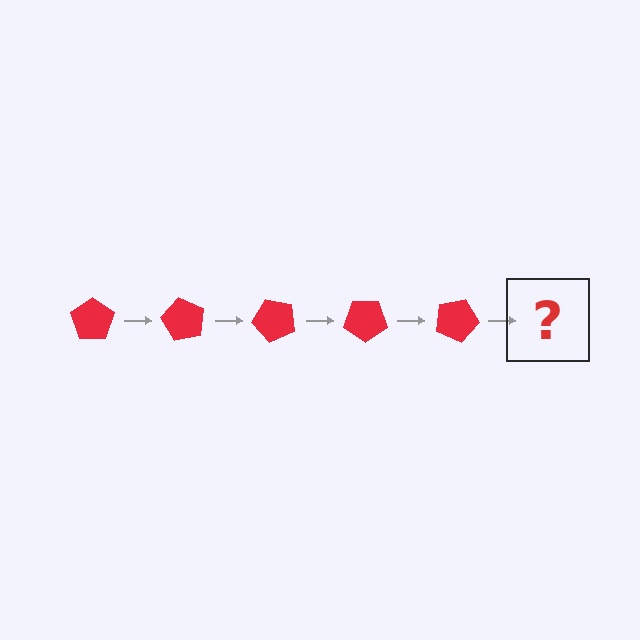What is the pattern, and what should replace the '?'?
The pattern is that the pentagon rotates 60 degrees each step. The '?' should be a red pentagon rotated 300 degrees.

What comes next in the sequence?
The next element should be a red pentagon rotated 300 degrees.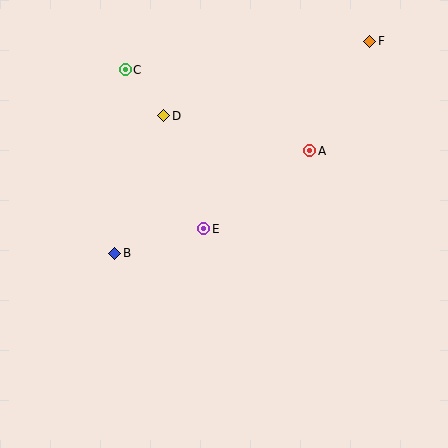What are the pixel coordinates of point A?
Point A is at (310, 151).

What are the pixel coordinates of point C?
Point C is at (125, 70).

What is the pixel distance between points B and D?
The distance between B and D is 146 pixels.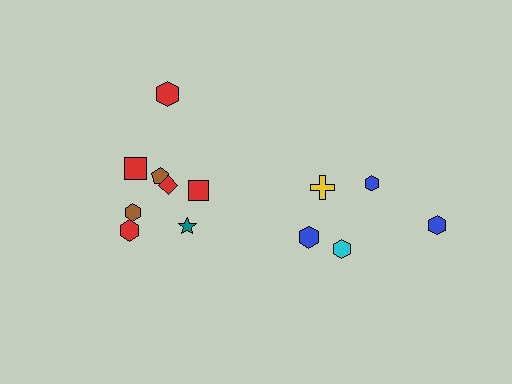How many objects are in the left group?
There are 8 objects.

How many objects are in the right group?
There are 5 objects.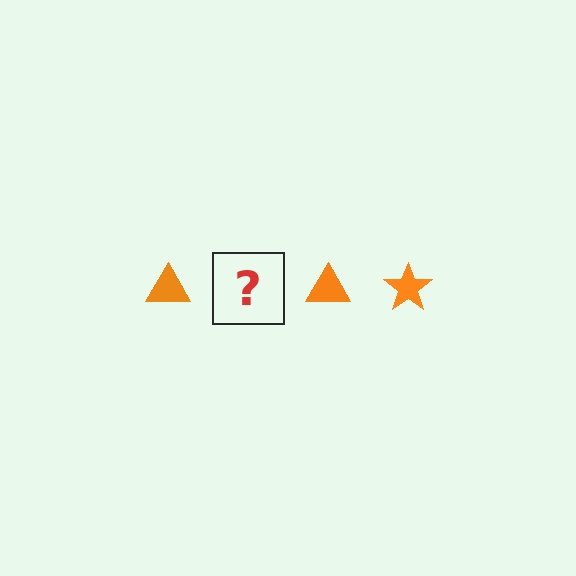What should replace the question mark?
The question mark should be replaced with an orange star.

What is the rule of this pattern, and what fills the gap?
The rule is that the pattern cycles through triangle, star shapes in orange. The gap should be filled with an orange star.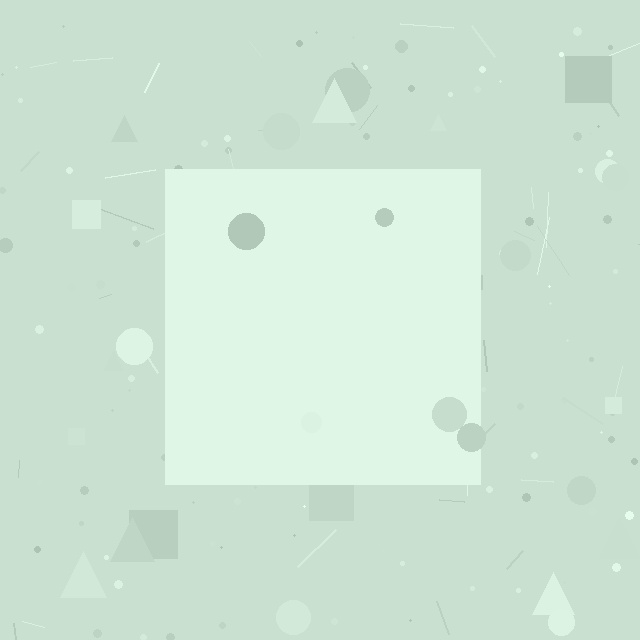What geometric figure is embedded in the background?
A square is embedded in the background.